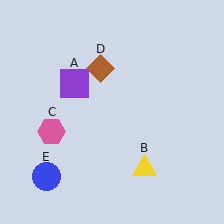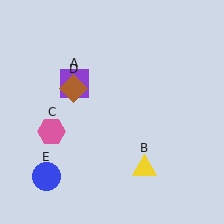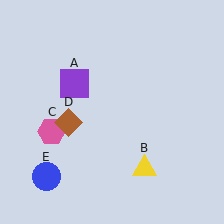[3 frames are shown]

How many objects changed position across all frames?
1 object changed position: brown diamond (object D).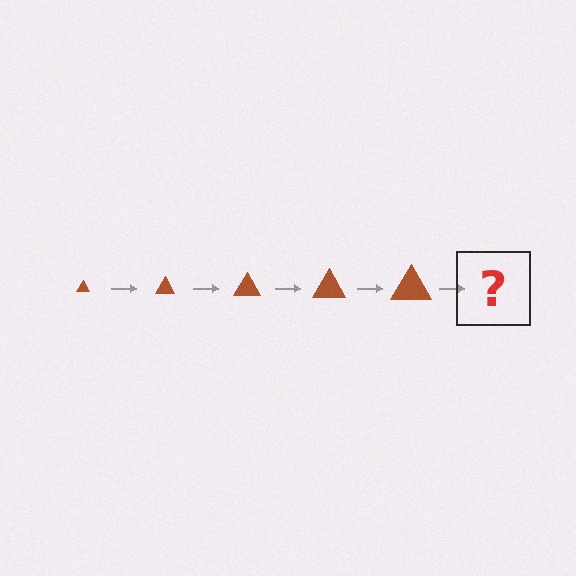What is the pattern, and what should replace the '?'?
The pattern is that the triangle gets progressively larger each step. The '?' should be a brown triangle, larger than the previous one.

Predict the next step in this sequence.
The next step is a brown triangle, larger than the previous one.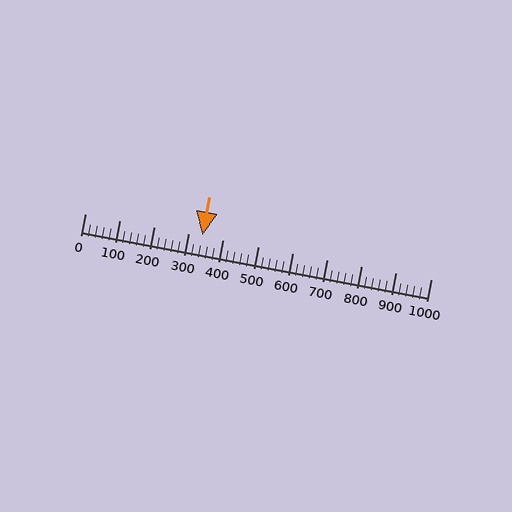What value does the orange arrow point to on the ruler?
The orange arrow points to approximately 340.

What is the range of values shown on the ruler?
The ruler shows values from 0 to 1000.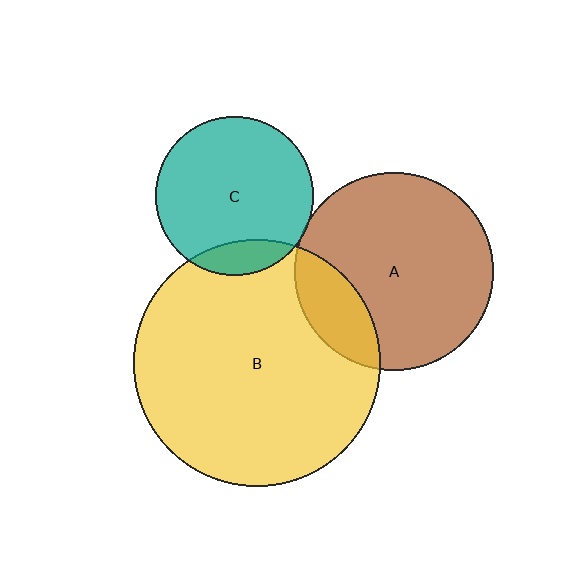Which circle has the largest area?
Circle B (yellow).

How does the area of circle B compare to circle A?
Approximately 1.6 times.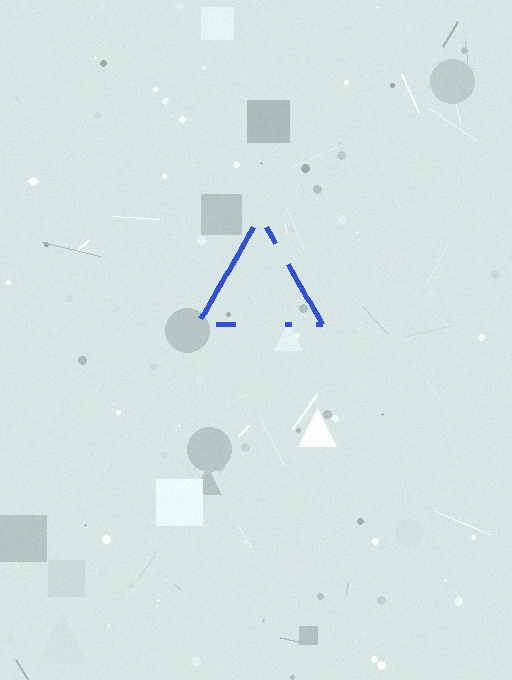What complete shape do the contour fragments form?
The contour fragments form a triangle.